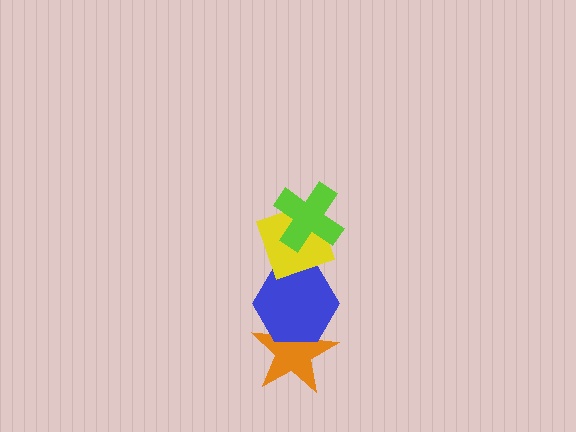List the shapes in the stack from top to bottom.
From top to bottom: the lime cross, the yellow diamond, the blue hexagon, the orange star.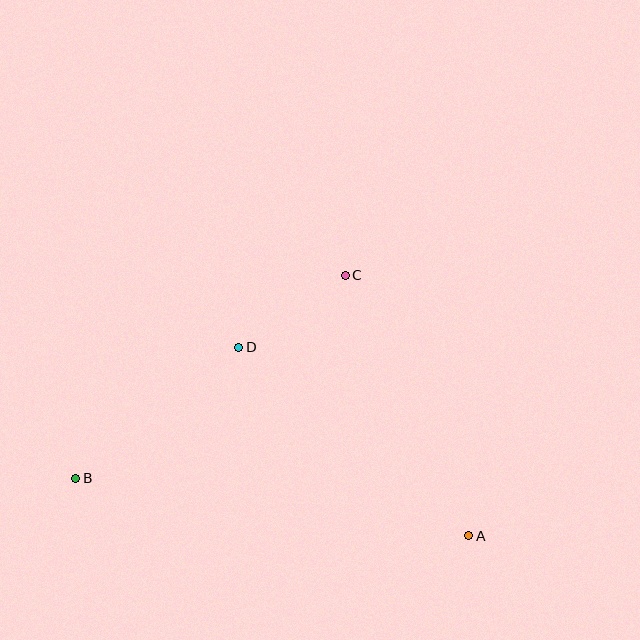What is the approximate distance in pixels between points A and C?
The distance between A and C is approximately 288 pixels.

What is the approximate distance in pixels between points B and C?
The distance between B and C is approximately 337 pixels.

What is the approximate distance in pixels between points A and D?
The distance between A and D is approximately 297 pixels.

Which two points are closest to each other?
Points C and D are closest to each other.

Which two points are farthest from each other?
Points A and B are farthest from each other.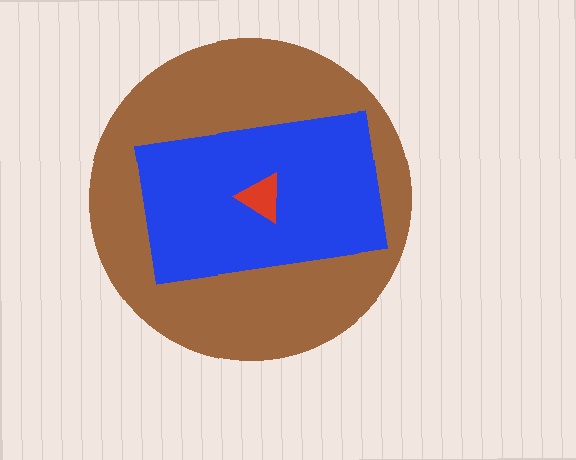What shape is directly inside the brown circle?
The blue rectangle.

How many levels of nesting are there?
3.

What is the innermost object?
The red triangle.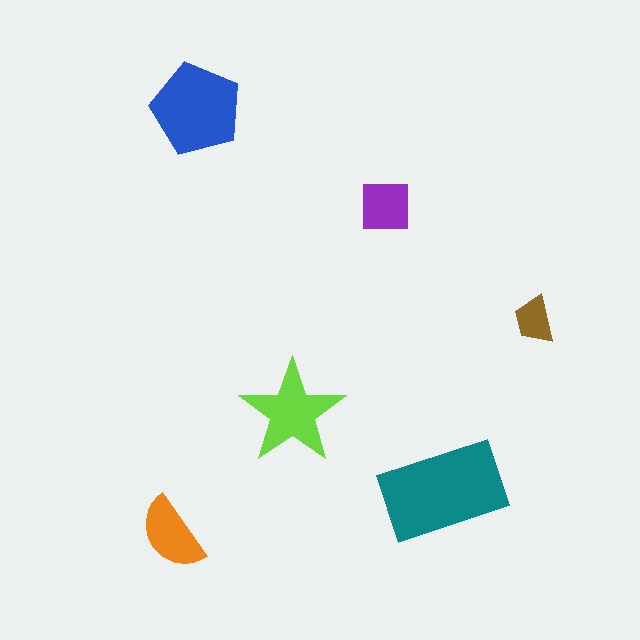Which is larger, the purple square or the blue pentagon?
The blue pentagon.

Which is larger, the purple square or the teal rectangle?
The teal rectangle.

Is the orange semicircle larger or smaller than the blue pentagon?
Smaller.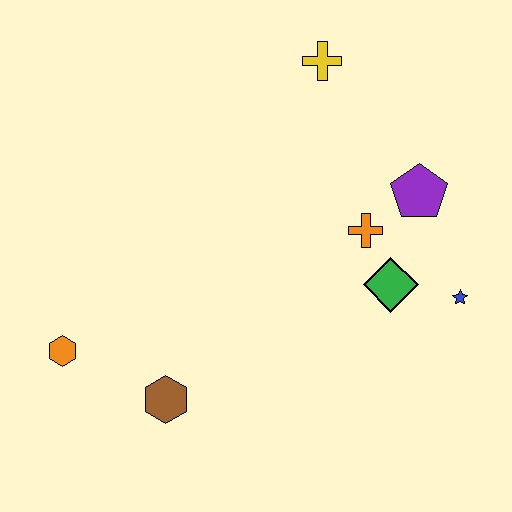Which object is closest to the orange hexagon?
The brown hexagon is closest to the orange hexagon.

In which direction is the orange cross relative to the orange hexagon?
The orange cross is to the right of the orange hexagon.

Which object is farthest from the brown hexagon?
The yellow cross is farthest from the brown hexagon.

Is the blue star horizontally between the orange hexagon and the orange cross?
No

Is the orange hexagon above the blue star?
No